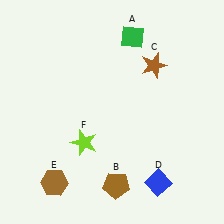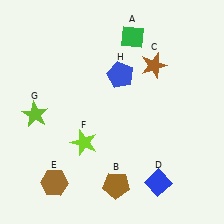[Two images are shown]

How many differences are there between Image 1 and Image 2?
There are 2 differences between the two images.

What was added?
A lime star (G), a blue pentagon (H) were added in Image 2.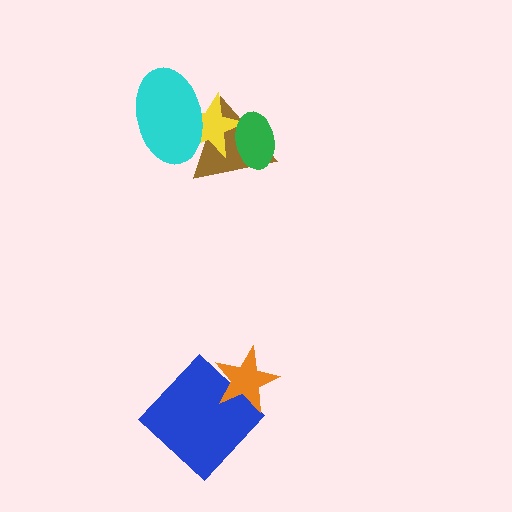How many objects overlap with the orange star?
1 object overlaps with the orange star.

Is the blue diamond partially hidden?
Yes, it is partially covered by another shape.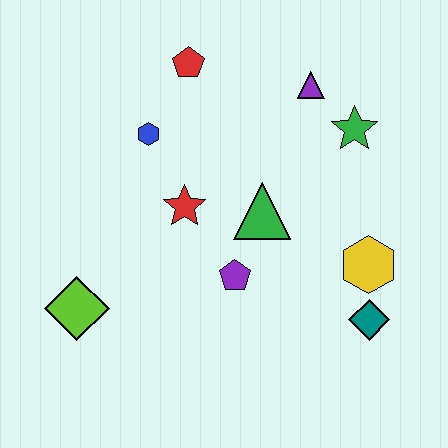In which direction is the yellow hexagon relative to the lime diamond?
The yellow hexagon is to the right of the lime diamond.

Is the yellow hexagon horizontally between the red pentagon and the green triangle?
No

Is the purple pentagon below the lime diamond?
No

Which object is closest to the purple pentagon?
The green triangle is closest to the purple pentagon.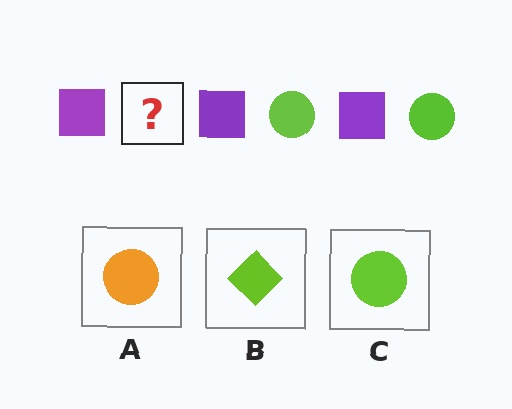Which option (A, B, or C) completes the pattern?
C.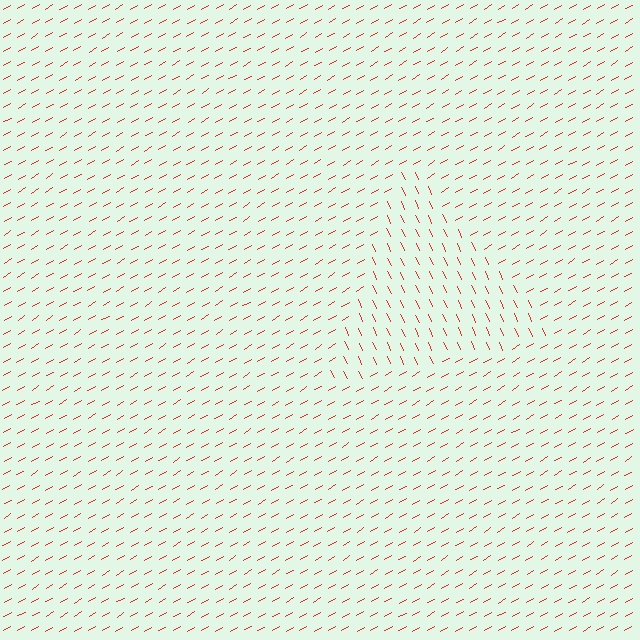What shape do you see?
I see a triangle.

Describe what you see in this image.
The image is filled with small red line segments. A triangle region in the image has lines oriented differently from the surrounding lines, creating a visible texture boundary.